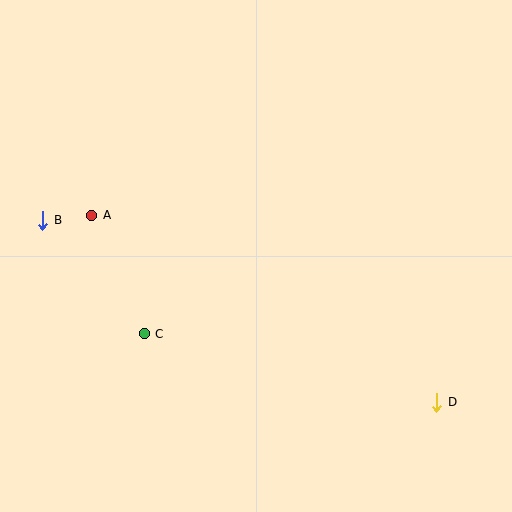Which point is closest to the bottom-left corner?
Point C is closest to the bottom-left corner.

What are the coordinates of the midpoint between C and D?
The midpoint between C and D is at (290, 368).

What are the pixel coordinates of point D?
Point D is at (437, 402).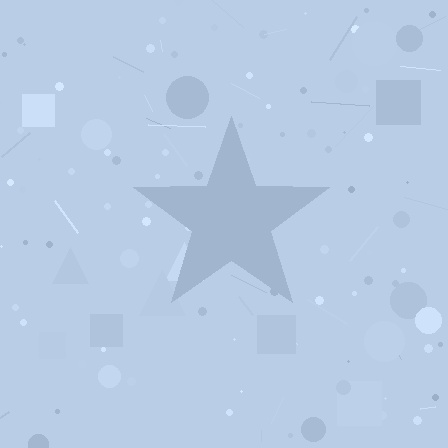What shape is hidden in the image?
A star is hidden in the image.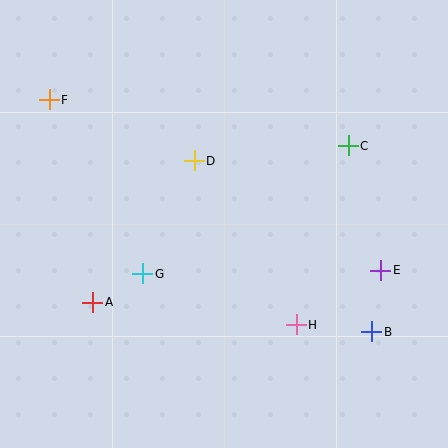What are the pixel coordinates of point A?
Point A is at (93, 302).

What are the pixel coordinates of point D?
Point D is at (194, 161).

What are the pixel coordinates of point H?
Point H is at (296, 325).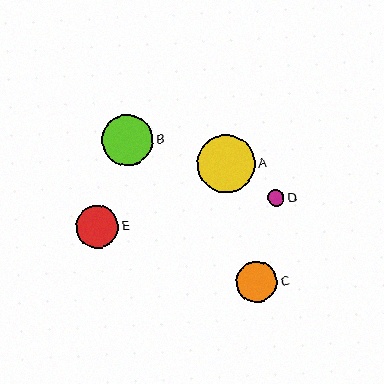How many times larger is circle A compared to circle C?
Circle A is approximately 1.4 times the size of circle C.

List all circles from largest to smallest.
From largest to smallest: A, B, E, C, D.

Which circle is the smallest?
Circle D is the smallest with a size of approximately 16 pixels.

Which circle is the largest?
Circle A is the largest with a size of approximately 58 pixels.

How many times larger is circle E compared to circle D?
Circle E is approximately 2.6 times the size of circle D.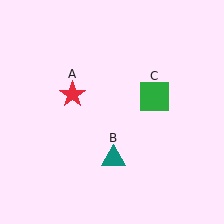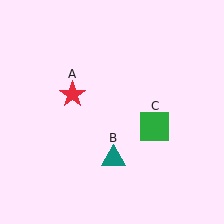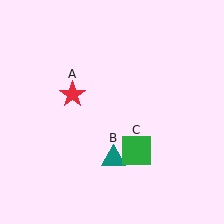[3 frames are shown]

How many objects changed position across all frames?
1 object changed position: green square (object C).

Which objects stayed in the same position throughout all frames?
Red star (object A) and teal triangle (object B) remained stationary.